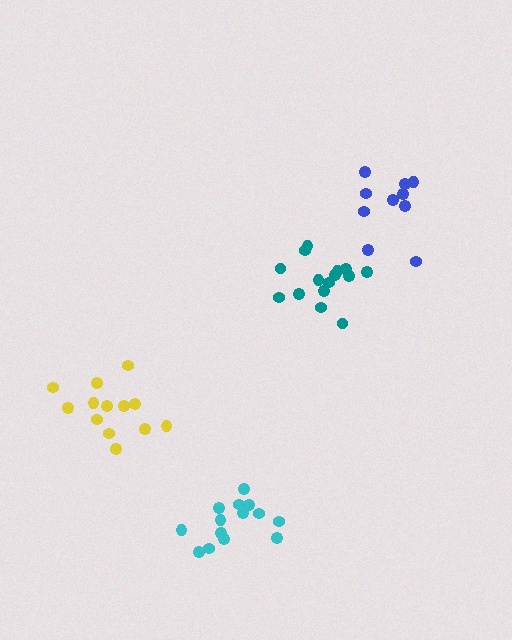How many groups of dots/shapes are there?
There are 4 groups.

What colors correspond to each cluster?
The clusters are colored: yellow, cyan, blue, teal.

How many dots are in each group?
Group 1: 13 dots, Group 2: 14 dots, Group 3: 10 dots, Group 4: 15 dots (52 total).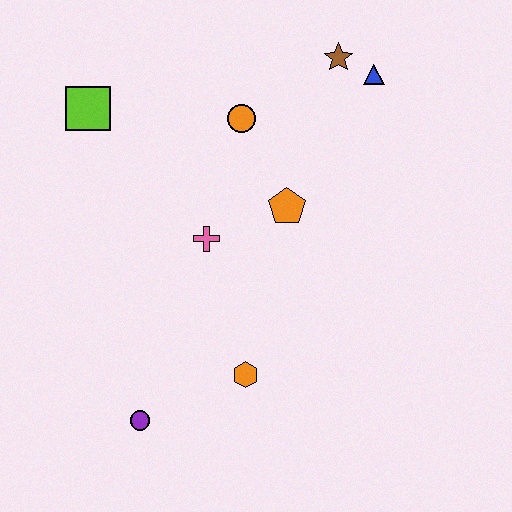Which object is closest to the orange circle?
The orange pentagon is closest to the orange circle.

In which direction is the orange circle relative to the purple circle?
The orange circle is above the purple circle.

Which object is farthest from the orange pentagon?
The purple circle is farthest from the orange pentagon.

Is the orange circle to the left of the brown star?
Yes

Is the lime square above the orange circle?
Yes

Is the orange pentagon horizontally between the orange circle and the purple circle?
No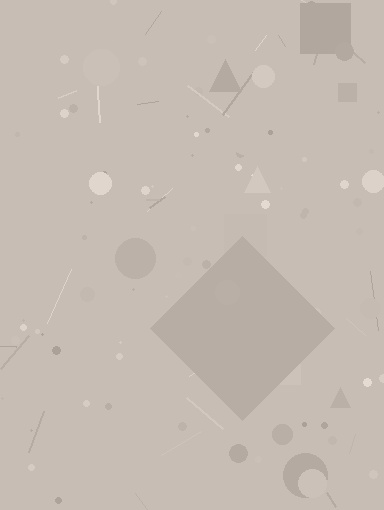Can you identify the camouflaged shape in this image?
The camouflaged shape is a diamond.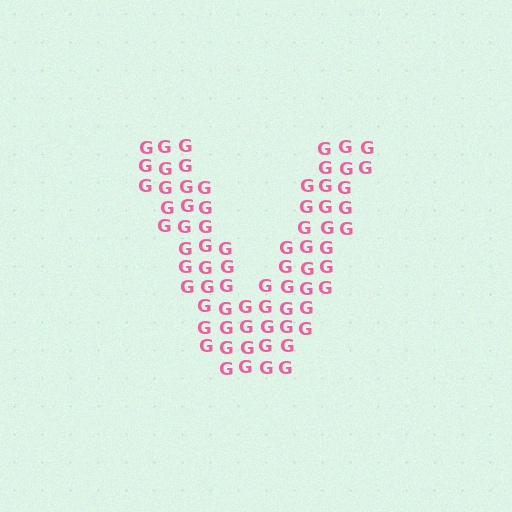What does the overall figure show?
The overall figure shows the letter V.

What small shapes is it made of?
It is made of small letter G's.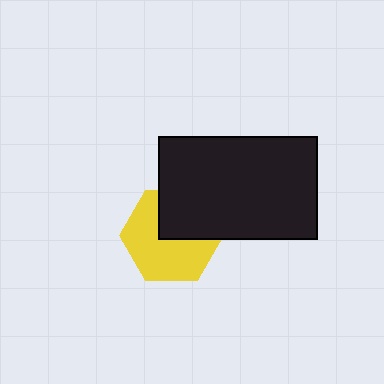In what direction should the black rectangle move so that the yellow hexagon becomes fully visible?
The black rectangle should move up. That is the shortest direction to clear the overlap and leave the yellow hexagon fully visible.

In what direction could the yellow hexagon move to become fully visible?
The yellow hexagon could move down. That would shift it out from behind the black rectangle entirely.